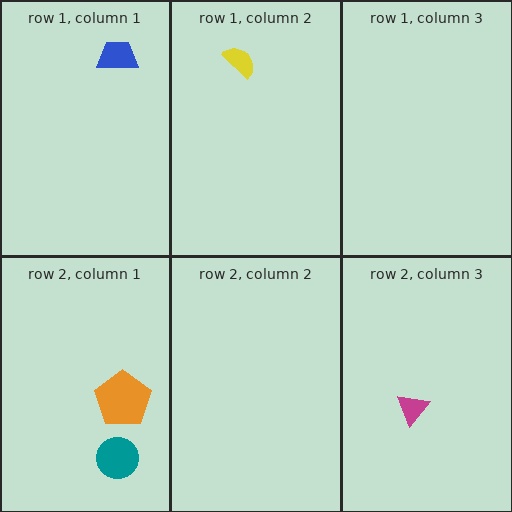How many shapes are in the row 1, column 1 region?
1.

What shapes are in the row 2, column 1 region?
The orange pentagon, the teal circle.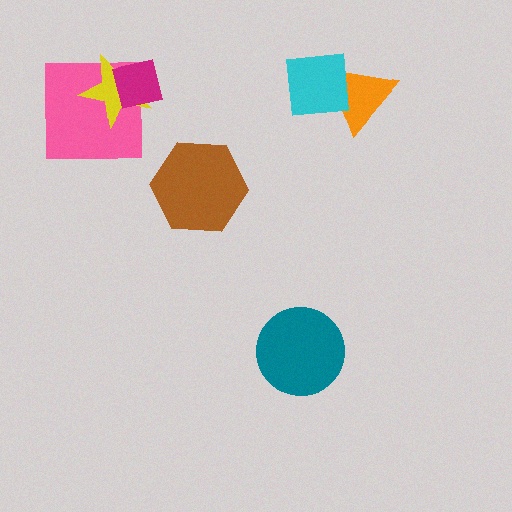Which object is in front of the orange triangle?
The cyan square is in front of the orange triangle.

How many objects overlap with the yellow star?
2 objects overlap with the yellow star.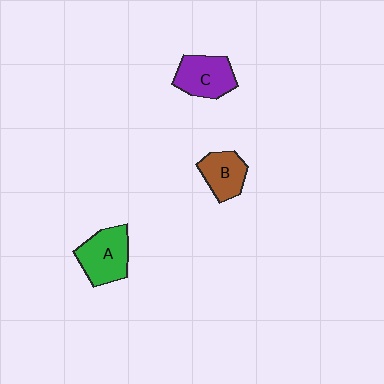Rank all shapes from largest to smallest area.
From largest to smallest: A (green), C (purple), B (brown).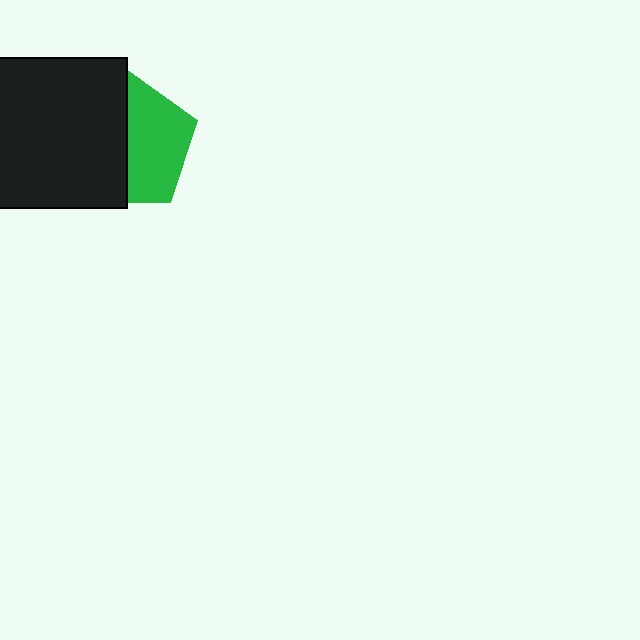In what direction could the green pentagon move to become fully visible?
The green pentagon could move right. That would shift it out from behind the black square entirely.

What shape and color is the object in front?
The object in front is a black square.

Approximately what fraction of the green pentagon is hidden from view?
Roughly 51% of the green pentagon is hidden behind the black square.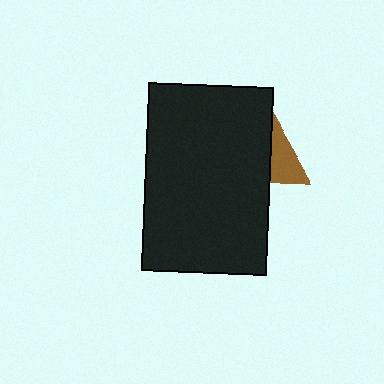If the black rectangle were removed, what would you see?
You would see the complete brown triangle.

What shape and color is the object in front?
The object in front is a black rectangle.